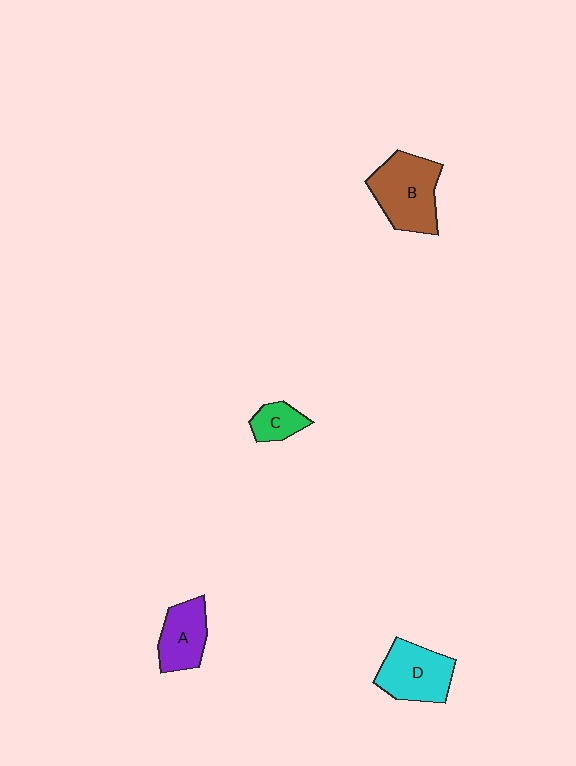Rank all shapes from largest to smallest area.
From largest to smallest: B (brown), D (cyan), A (purple), C (green).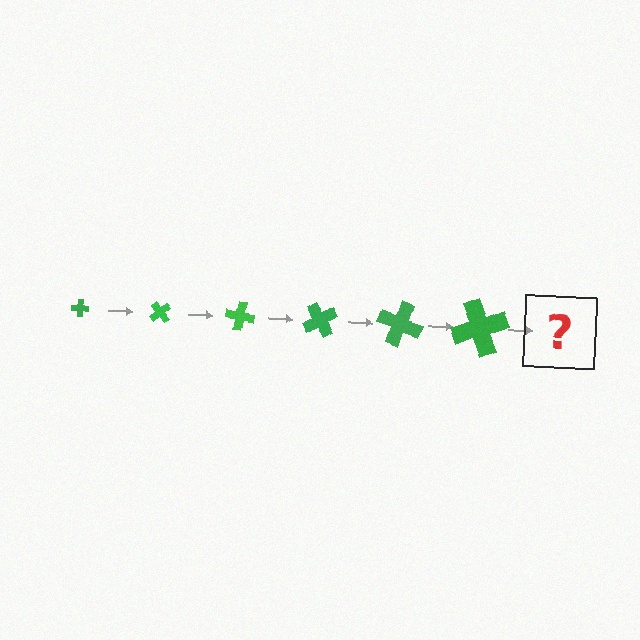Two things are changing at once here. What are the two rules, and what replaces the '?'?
The two rules are that the cross grows larger each step and it rotates 50 degrees each step. The '?' should be a cross, larger than the previous one and rotated 300 degrees from the start.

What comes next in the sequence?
The next element should be a cross, larger than the previous one and rotated 300 degrees from the start.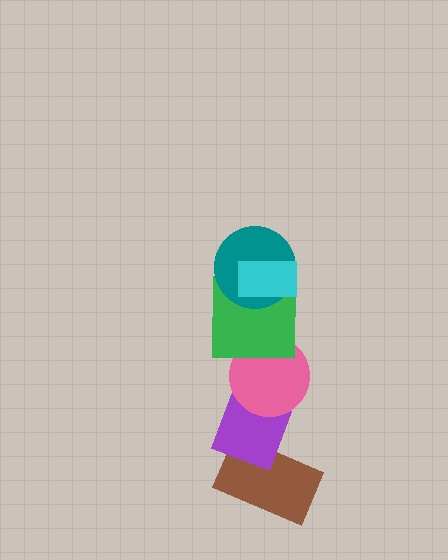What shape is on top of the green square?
The teal circle is on top of the green square.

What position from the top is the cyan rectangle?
The cyan rectangle is 1st from the top.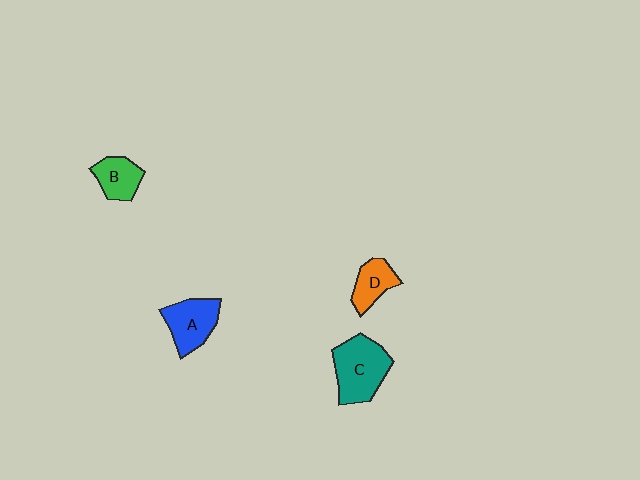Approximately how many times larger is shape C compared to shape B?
Approximately 1.8 times.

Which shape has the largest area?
Shape C (teal).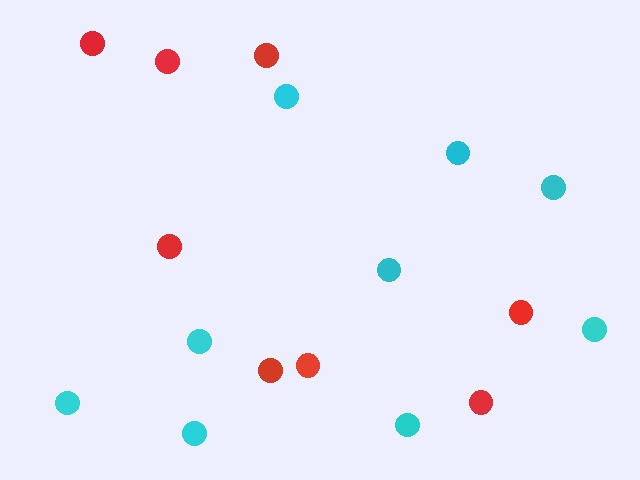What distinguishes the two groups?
There are 2 groups: one group of red circles (8) and one group of cyan circles (9).